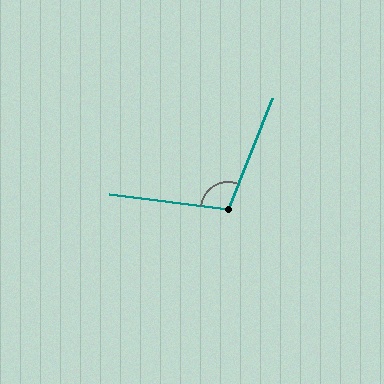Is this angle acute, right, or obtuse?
It is obtuse.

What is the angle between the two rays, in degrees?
Approximately 105 degrees.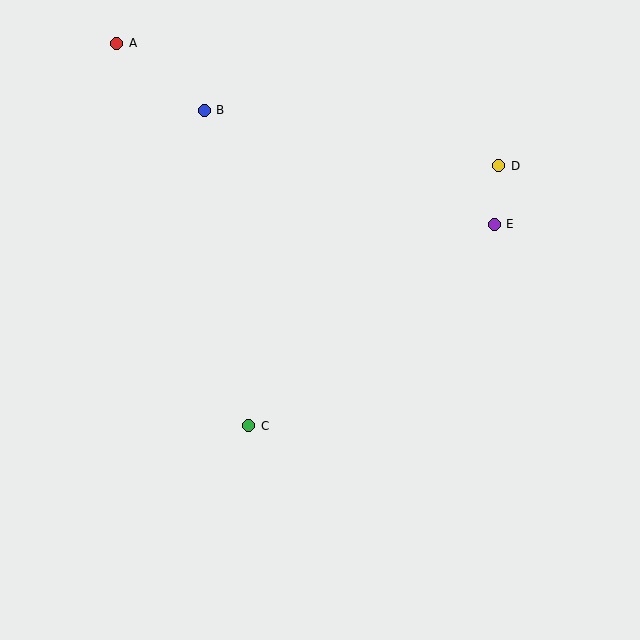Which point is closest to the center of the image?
Point C at (249, 426) is closest to the center.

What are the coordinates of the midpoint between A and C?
The midpoint between A and C is at (183, 234).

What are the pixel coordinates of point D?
Point D is at (499, 166).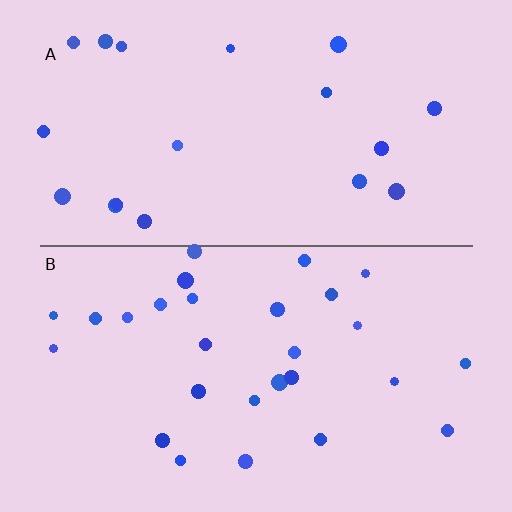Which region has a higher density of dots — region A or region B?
B (the bottom).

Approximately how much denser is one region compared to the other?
Approximately 1.5× — region B over region A.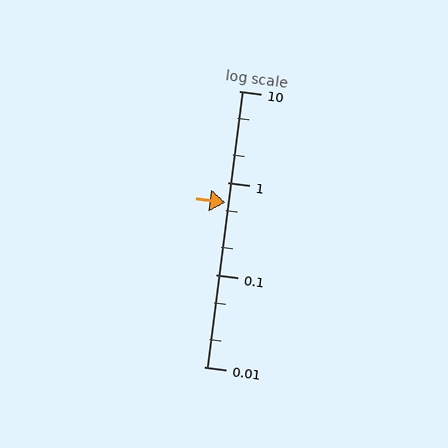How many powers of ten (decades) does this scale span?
The scale spans 3 decades, from 0.01 to 10.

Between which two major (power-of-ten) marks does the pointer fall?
The pointer is between 0.1 and 1.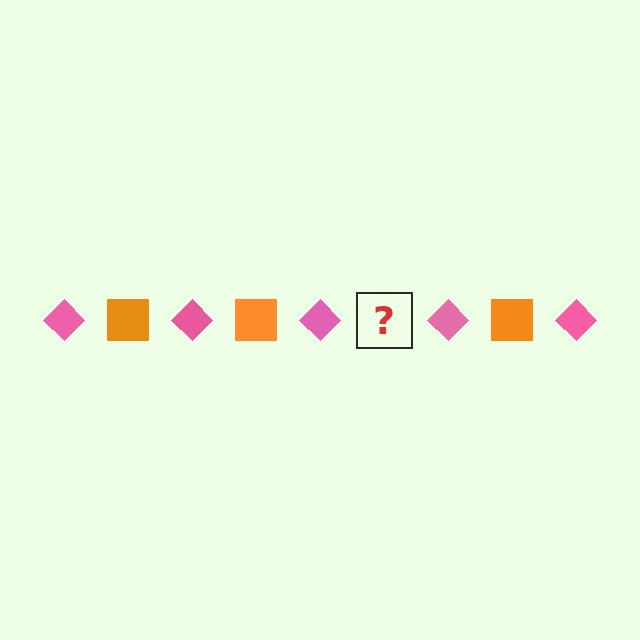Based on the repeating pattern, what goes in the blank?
The blank should be an orange square.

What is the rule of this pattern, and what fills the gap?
The rule is that the pattern alternates between pink diamond and orange square. The gap should be filled with an orange square.